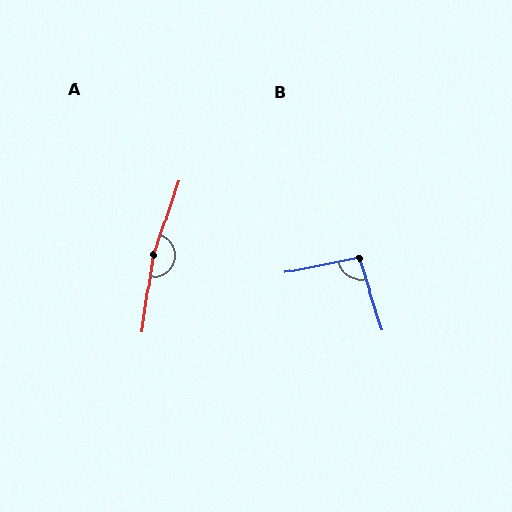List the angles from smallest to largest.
B (97°), A (170°).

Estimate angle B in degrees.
Approximately 97 degrees.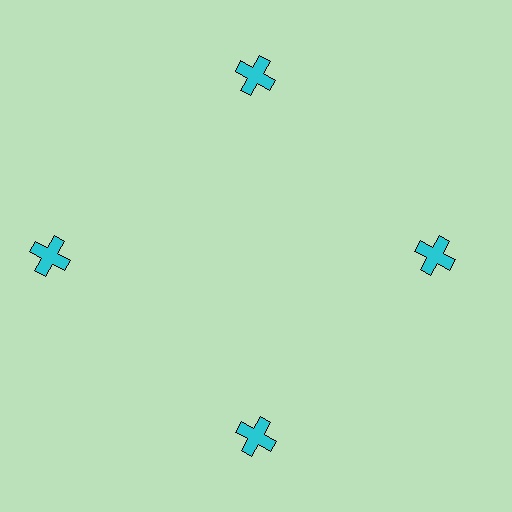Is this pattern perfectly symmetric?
No. The 4 cyan crosses are arranged in a ring, but one element near the 9 o'clock position is pushed outward from the center, breaking the 4-fold rotational symmetry.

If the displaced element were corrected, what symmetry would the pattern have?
It would have 4-fold rotational symmetry — the pattern would map onto itself every 90 degrees.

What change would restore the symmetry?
The symmetry would be restored by moving it inward, back onto the ring so that all 4 crosses sit at equal angles and equal distance from the center.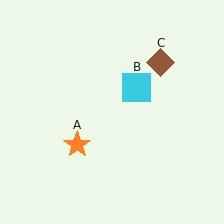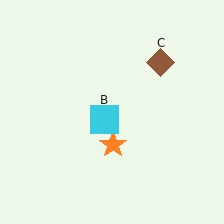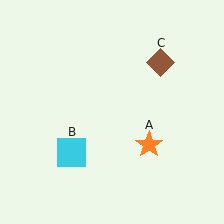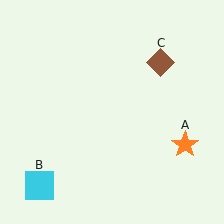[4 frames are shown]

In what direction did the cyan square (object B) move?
The cyan square (object B) moved down and to the left.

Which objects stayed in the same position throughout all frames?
Brown diamond (object C) remained stationary.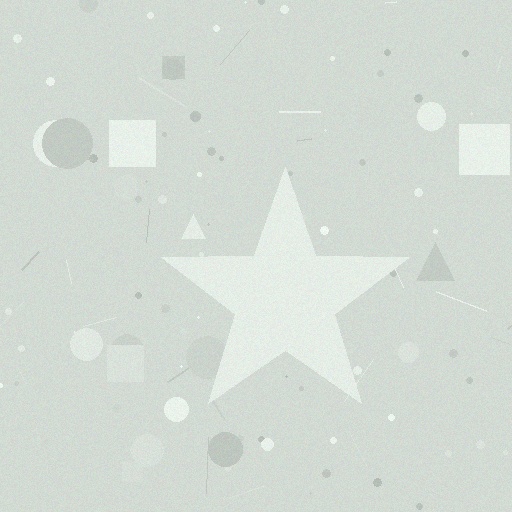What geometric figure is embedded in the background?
A star is embedded in the background.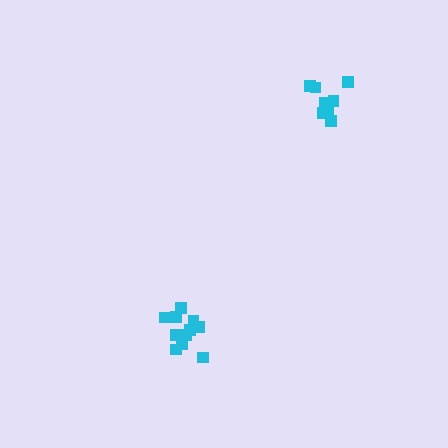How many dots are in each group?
Group 1: 11 dots, Group 2: 8 dots (19 total).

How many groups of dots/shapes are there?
There are 2 groups.